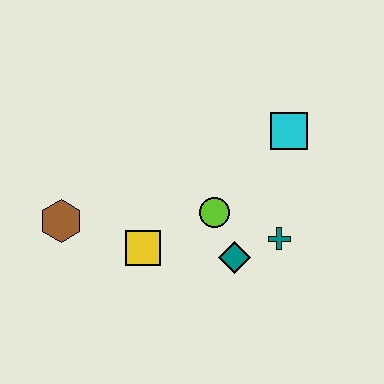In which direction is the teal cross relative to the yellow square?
The teal cross is to the right of the yellow square.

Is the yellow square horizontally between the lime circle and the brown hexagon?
Yes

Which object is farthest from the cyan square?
The brown hexagon is farthest from the cyan square.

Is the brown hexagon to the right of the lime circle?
No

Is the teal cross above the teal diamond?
Yes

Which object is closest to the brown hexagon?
The yellow square is closest to the brown hexagon.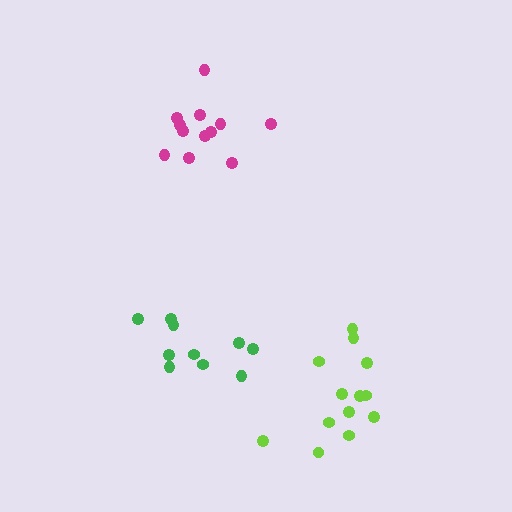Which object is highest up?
The magenta cluster is topmost.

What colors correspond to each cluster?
The clusters are colored: green, lime, magenta.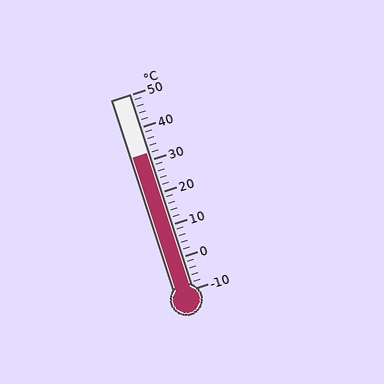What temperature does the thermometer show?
The thermometer shows approximately 32°C.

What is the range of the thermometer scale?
The thermometer scale ranges from -10°C to 50°C.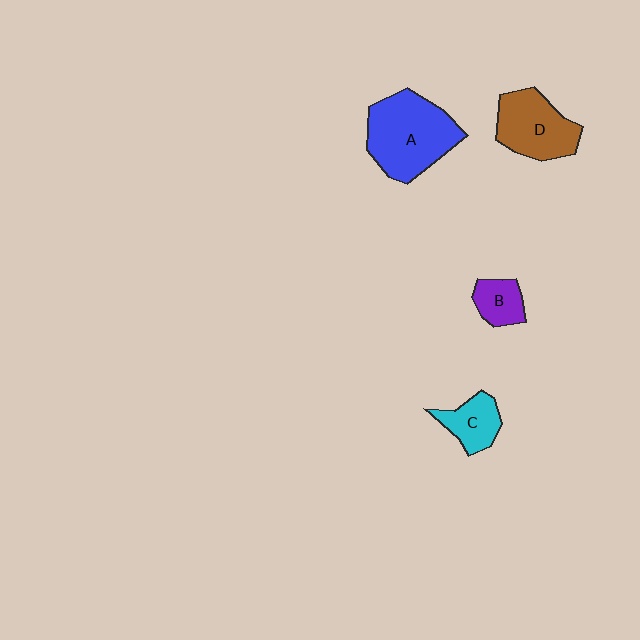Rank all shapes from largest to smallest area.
From largest to smallest: A (blue), D (brown), C (cyan), B (purple).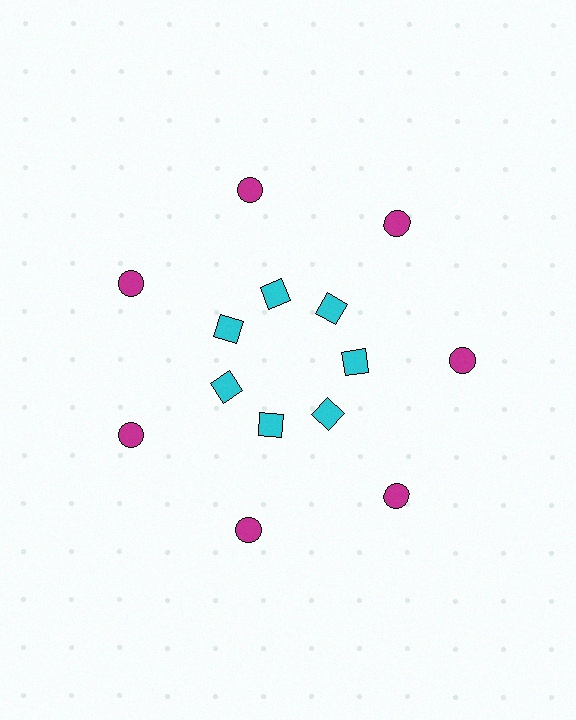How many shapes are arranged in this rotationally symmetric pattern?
There are 14 shapes, arranged in 7 groups of 2.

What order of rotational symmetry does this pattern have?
This pattern has 7-fold rotational symmetry.